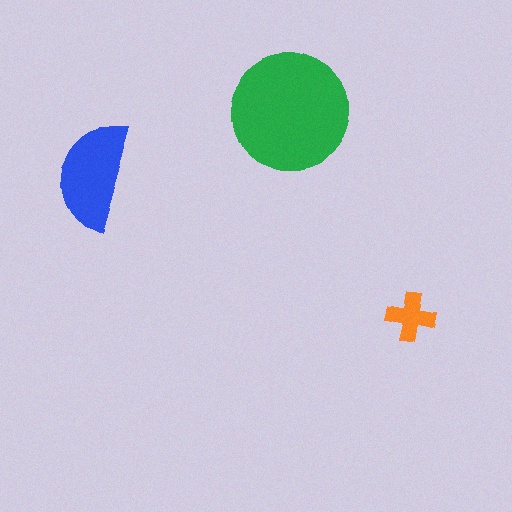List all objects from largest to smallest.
The green circle, the blue semicircle, the orange cross.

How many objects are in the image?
There are 3 objects in the image.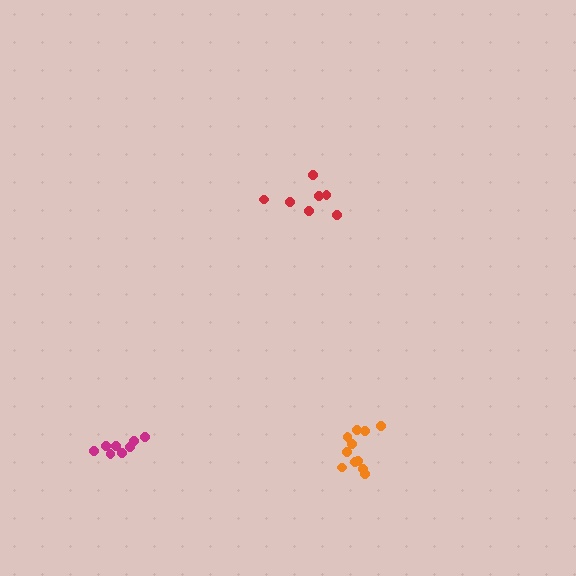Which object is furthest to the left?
The magenta cluster is leftmost.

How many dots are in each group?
Group 1: 7 dots, Group 2: 8 dots, Group 3: 11 dots (26 total).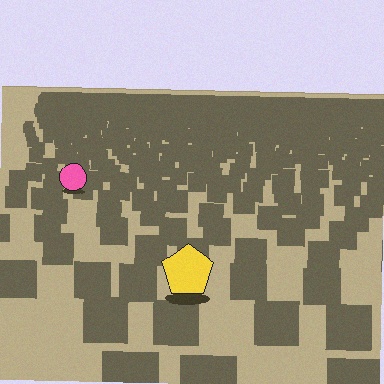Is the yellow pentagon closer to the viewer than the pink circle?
Yes. The yellow pentagon is closer — you can tell from the texture gradient: the ground texture is coarser near it.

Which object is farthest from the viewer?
The pink circle is farthest from the viewer. It appears smaller and the ground texture around it is denser.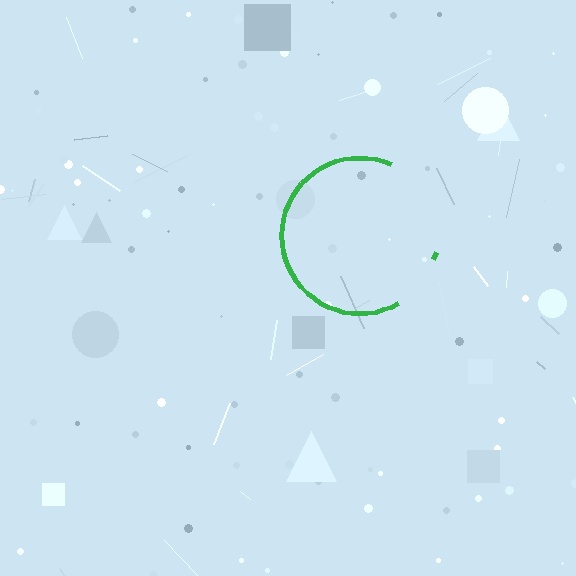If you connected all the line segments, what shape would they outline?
They would outline a circle.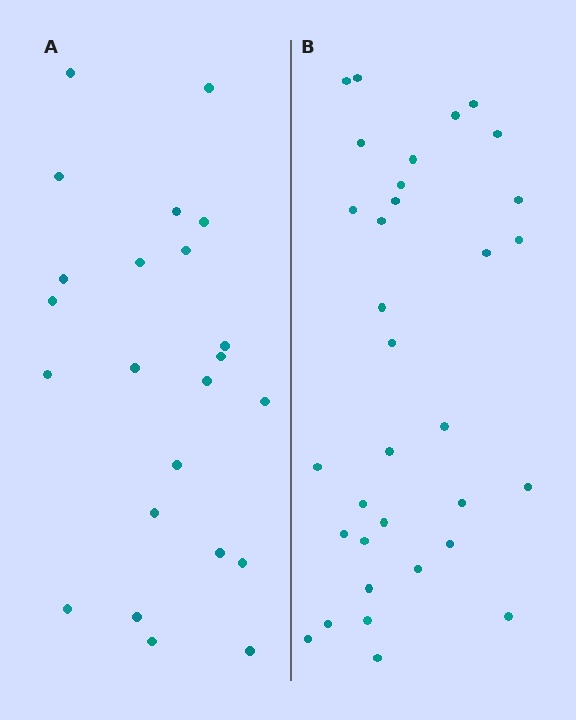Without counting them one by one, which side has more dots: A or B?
Region B (the right region) has more dots.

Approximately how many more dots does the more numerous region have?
Region B has roughly 10 or so more dots than region A.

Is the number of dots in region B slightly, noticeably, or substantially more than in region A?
Region B has noticeably more, but not dramatically so. The ratio is roughly 1.4 to 1.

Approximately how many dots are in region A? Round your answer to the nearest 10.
About 20 dots. (The exact count is 23, which rounds to 20.)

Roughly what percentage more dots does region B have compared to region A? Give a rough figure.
About 45% more.